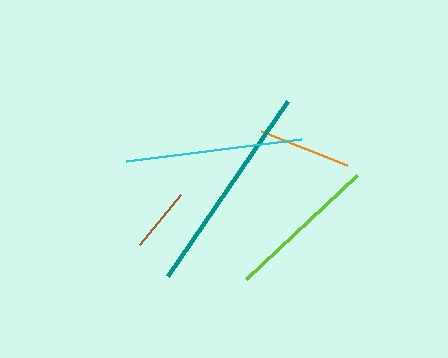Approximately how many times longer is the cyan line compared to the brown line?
The cyan line is approximately 2.7 times the length of the brown line.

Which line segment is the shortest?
The brown line is the shortest at approximately 64 pixels.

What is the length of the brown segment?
The brown segment is approximately 64 pixels long.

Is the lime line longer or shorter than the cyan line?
The cyan line is longer than the lime line.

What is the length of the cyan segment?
The cyan segment is approximately 177 pixels long.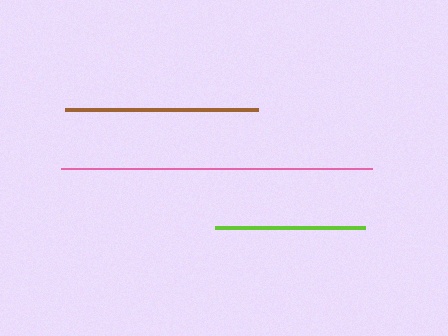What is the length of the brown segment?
The brown segment is approximately 193 pixels long.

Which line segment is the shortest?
The lime line is the shortest at approximately 150 pixels.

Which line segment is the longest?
The pink line is the longest at approximately 311 pixels.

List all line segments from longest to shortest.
From longest to shortest: pink, brown, lime.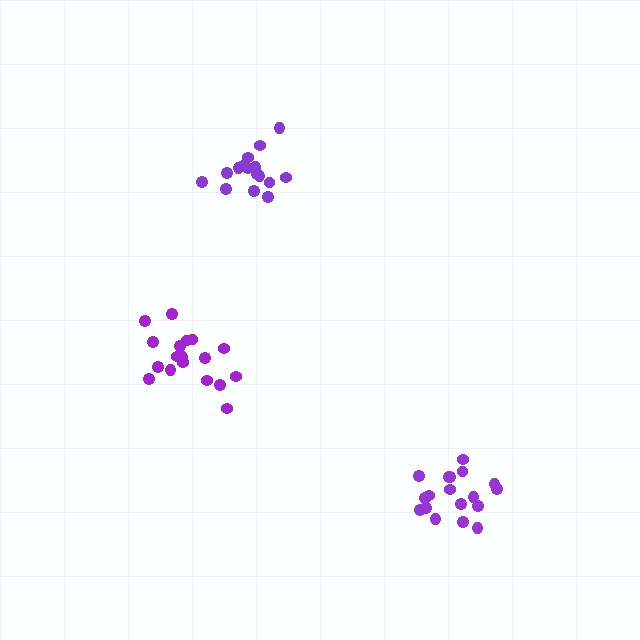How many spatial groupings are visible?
There are 3 spatial groupings.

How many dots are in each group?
Group 1: 16 dots, Group 2: 18 dots, Group 3: 18 dots (52 total).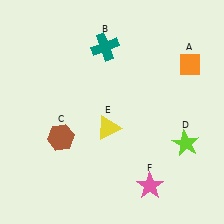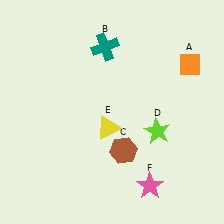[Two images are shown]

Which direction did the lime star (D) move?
The lime star (D) moved left.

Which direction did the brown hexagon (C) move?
The brown hexagon (C) moved right.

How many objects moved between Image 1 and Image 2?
2 objects moved between the two images.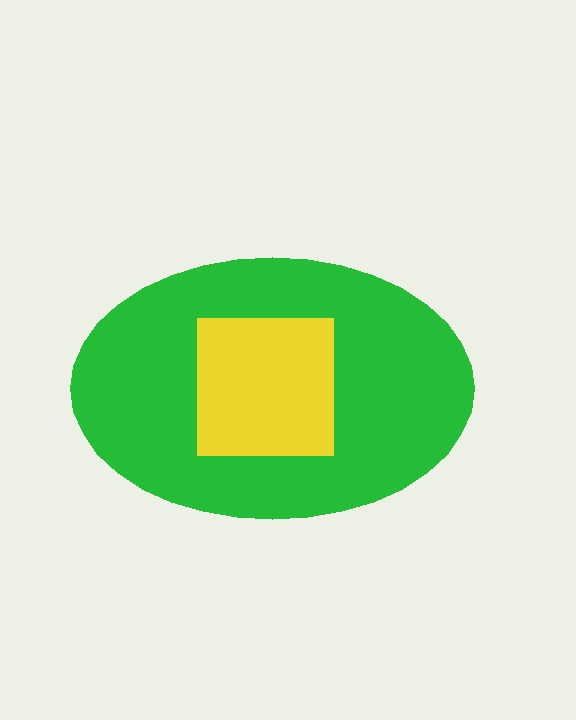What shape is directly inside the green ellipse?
The yellow square.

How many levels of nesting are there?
2.